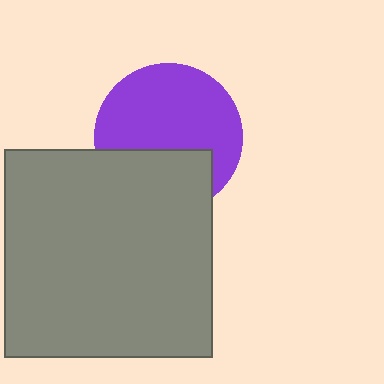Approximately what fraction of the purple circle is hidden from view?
Roughly 35% of the purple circle is hidden behind the gray square.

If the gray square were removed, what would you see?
You would see the complete purple circle.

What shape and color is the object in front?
The object in front is a gray square.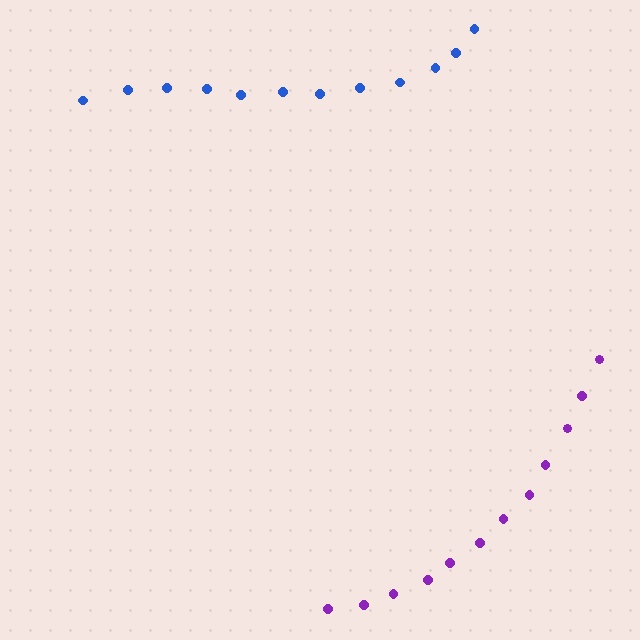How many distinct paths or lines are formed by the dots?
There are 2 distinct paths.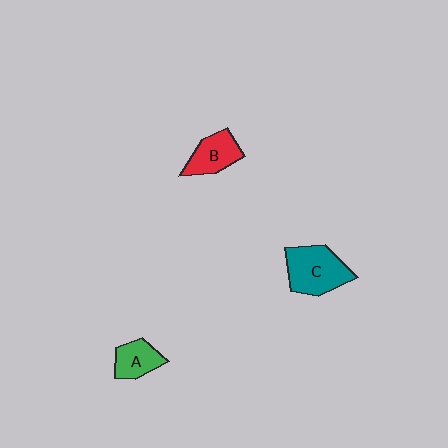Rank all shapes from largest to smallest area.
From largest to smallest: C (teal), B (red), A (green).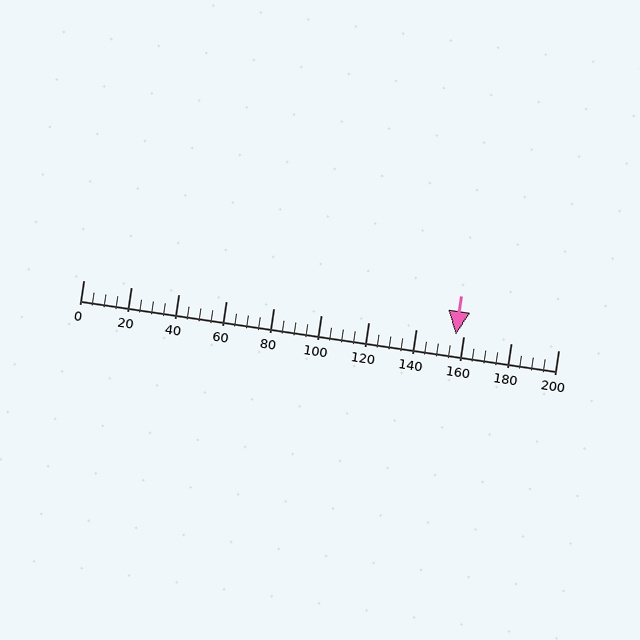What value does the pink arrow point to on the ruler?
The pink arrow points to approximately 157.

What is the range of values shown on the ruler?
The ruler shows values from 0 to 200.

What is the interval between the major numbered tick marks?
The major tick marks are spaced 20 units apart.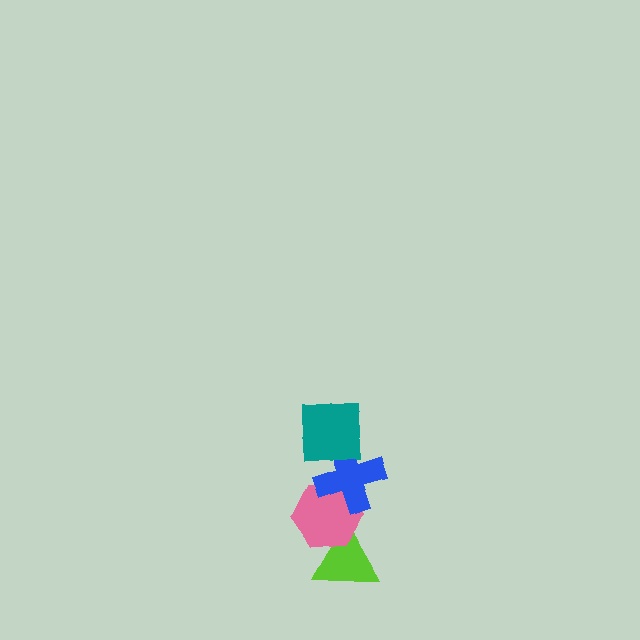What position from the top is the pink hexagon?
The pink hexagon is 3rd from the top.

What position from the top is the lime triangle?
The lime triangle is 4th from the top.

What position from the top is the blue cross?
The blue cross is 2nd from the top.